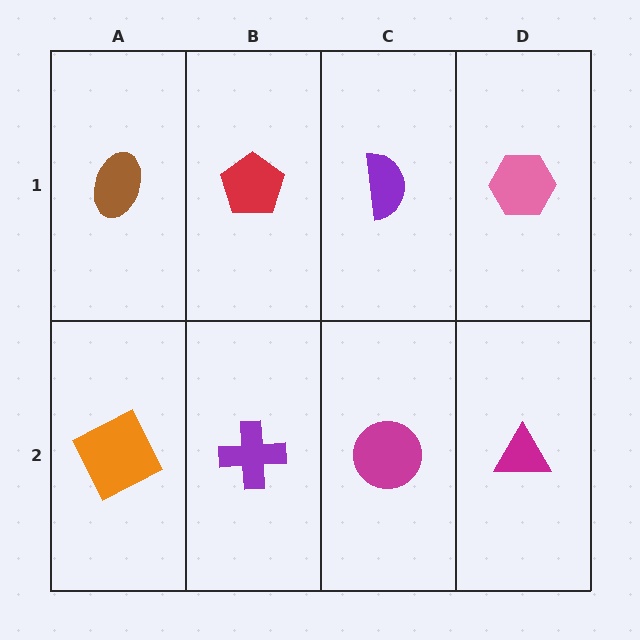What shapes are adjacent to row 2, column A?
A brown ellipse (row 1, column A), a purple cross (row 2, column B).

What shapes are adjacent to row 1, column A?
An orange square (row 2, column A), a red pentagon (row 1, column B).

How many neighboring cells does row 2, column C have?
3.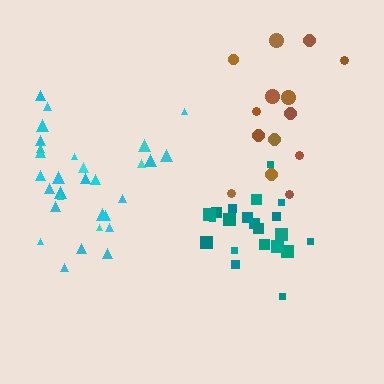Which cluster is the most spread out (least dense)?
Brown.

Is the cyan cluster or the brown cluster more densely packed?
Cyan.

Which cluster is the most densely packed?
Cyan.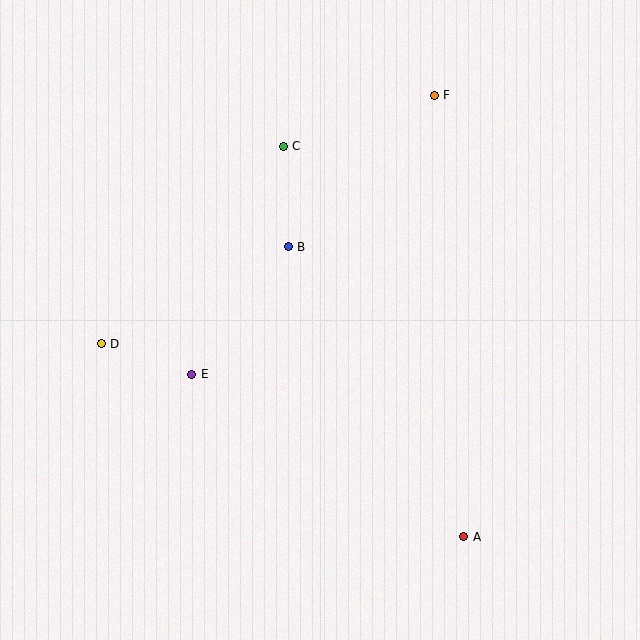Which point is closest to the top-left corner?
Point C is closest to the top-left corner.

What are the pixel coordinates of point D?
Point D is at (101, 344).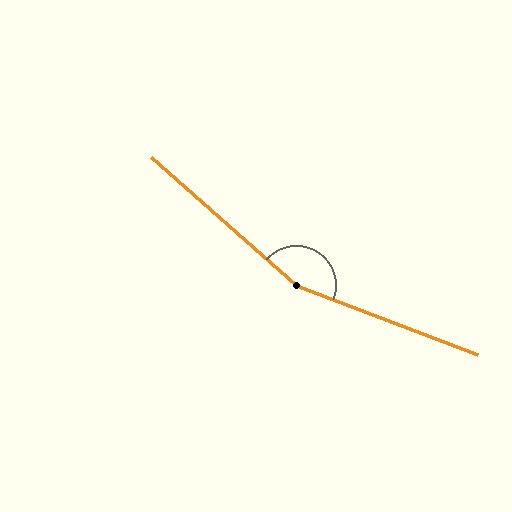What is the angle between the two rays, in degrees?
Approximately 159 degrees.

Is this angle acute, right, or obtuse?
It is obtuse.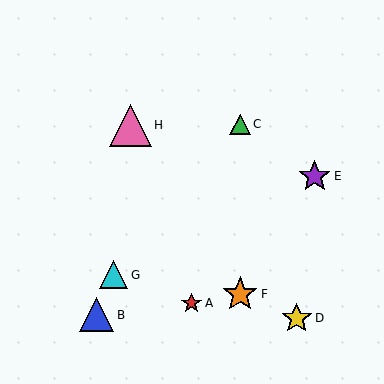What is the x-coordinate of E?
Object E is at x≈315.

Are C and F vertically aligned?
Yes, both are at x≈240.